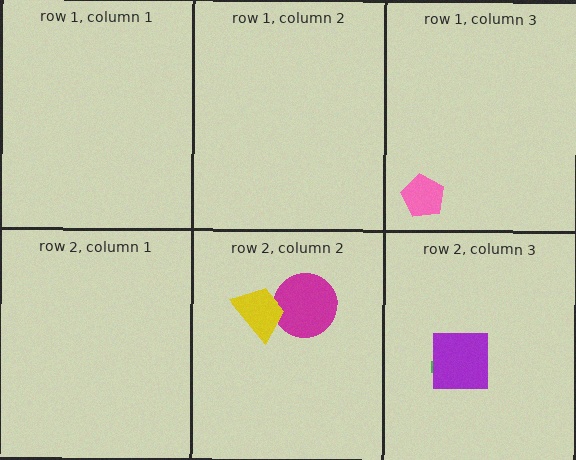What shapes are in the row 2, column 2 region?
The magenta circle, the yellow trapezoid.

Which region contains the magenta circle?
The row 2, column 2 region.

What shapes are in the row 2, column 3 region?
The green cross, the purple square.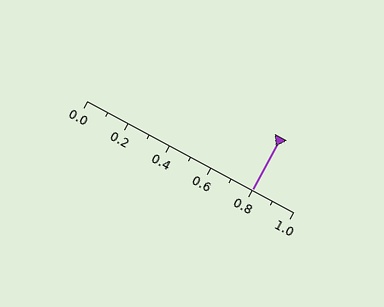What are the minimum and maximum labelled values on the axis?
The axis runs from 0.0 to 1.0.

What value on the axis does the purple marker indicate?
The marker indicates approximately 0.8.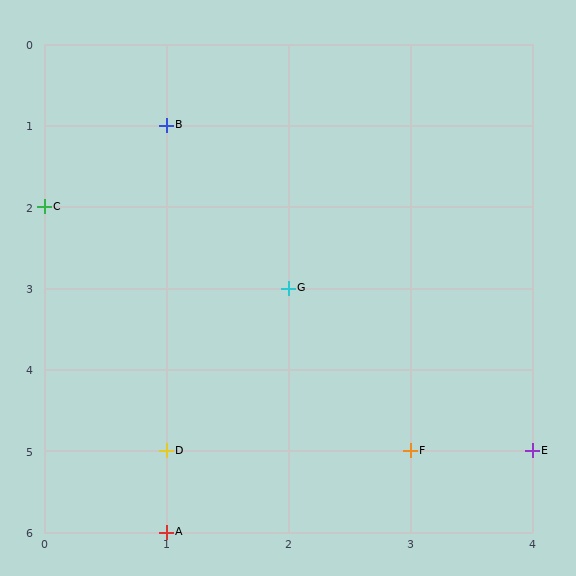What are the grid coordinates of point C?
Point C is at grid coordinates (0, 2).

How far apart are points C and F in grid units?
Points C and F are 3 columns and 3 rows apart (about 4.2 grid units diagonally).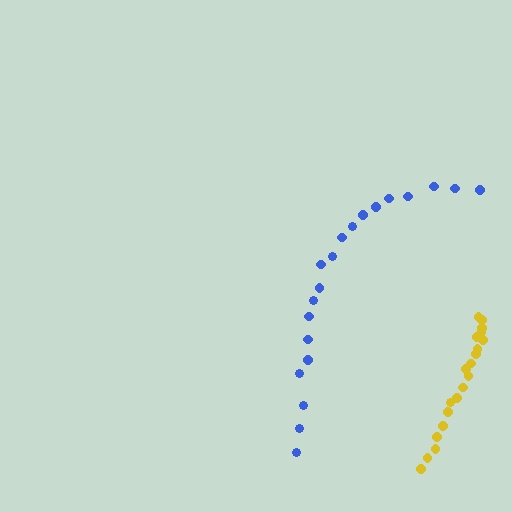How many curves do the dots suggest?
There are 2 distinct paths.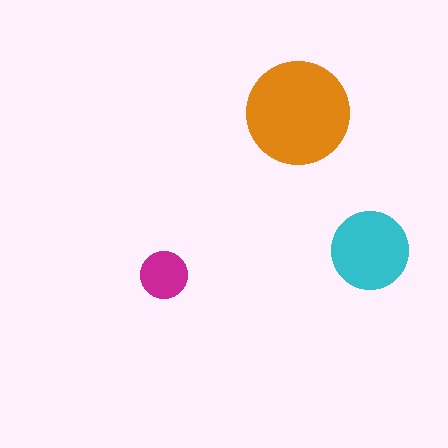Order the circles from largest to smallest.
the orange one, the cyan one, the magenta one.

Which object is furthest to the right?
The cyan circle is rightmost.